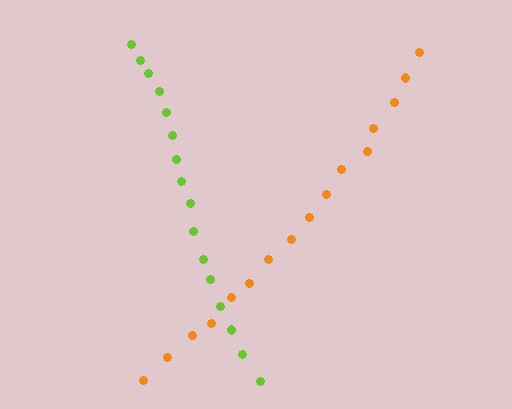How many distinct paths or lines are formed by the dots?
There are 2 distinct paths.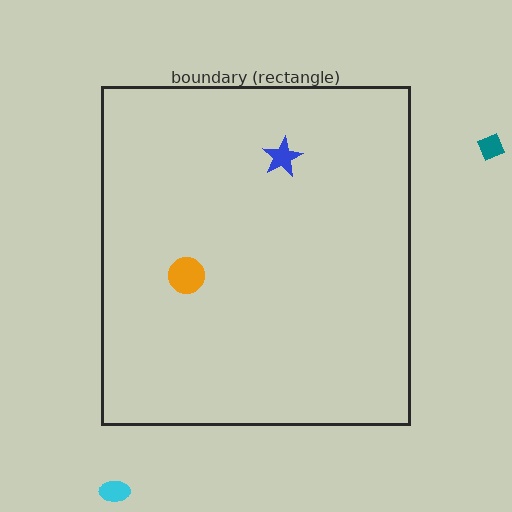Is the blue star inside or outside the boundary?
Inside.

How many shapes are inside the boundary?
2 inside, 2 outside.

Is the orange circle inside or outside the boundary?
Inside.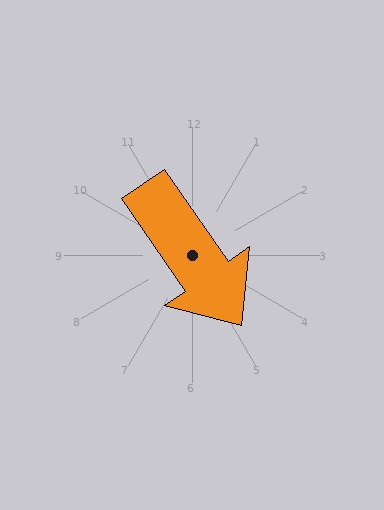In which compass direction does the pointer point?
Southeast.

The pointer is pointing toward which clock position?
Roughly 5 o'clock.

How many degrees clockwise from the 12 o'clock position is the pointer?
Approximately 145 degrees.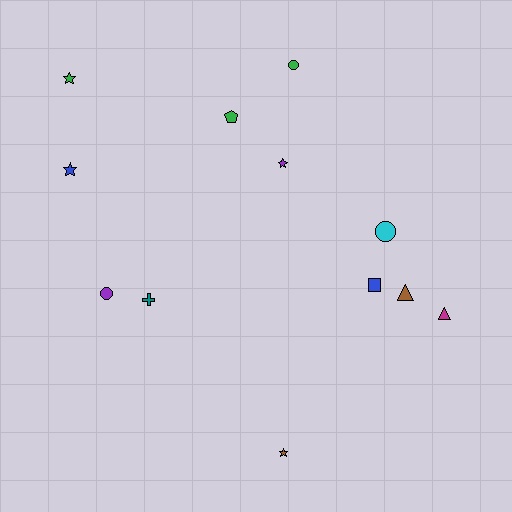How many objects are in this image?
There are 12 objects.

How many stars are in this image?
There are 4 stars.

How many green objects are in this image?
There are 3 green objects.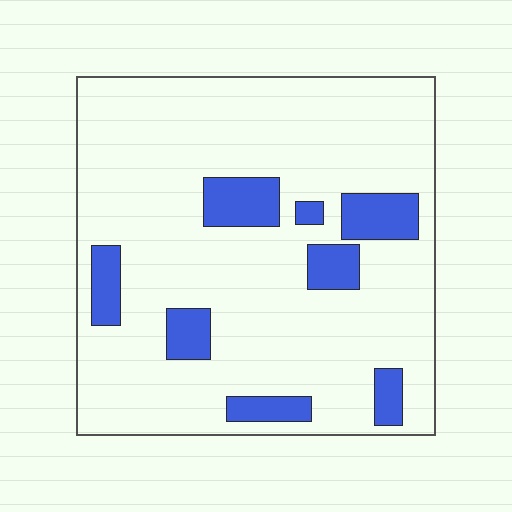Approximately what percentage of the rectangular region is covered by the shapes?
Approximately 15%.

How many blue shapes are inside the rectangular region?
8.